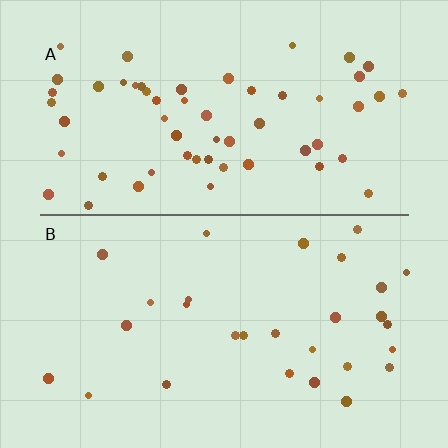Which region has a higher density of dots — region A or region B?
A (the top).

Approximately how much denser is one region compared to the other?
Approximately 2.0× — region A over region B.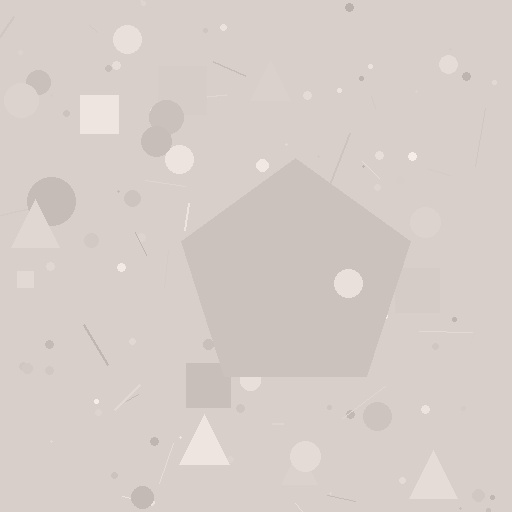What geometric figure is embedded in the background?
A pentagon is embedded in the background.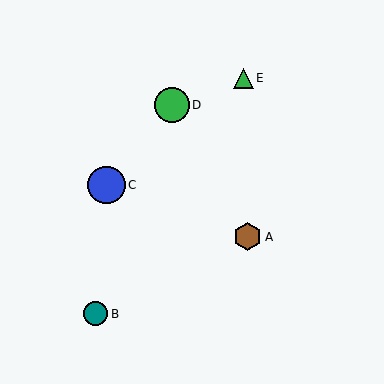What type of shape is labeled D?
Shape D is a green circle.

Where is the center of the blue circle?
The center of the blue circle is at (107, 185).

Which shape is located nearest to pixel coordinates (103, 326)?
The teal circle (labeled B) at (95, 314) is nearest to that location.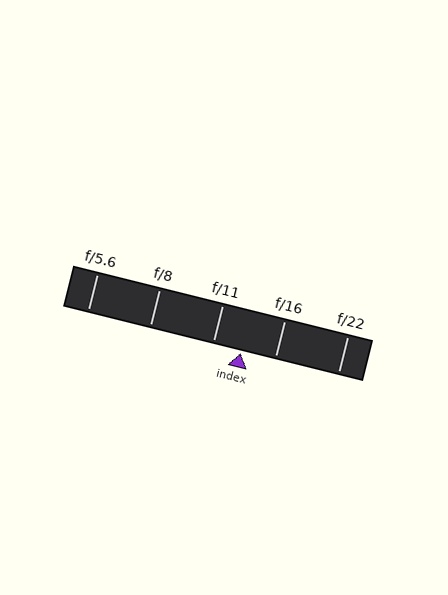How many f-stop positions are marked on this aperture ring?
There are 5 f-stop positions marked.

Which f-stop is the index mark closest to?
The index mark is closest to f/11.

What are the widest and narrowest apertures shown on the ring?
The widest aperture shown is f/5.6 and the narrowest is f/22.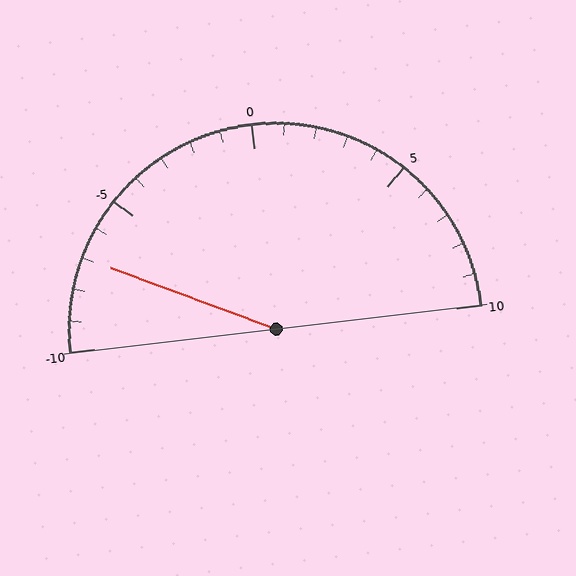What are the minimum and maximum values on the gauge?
The gauge ranges from -10 to 10.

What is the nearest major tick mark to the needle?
The nearest major tick mark is -5.